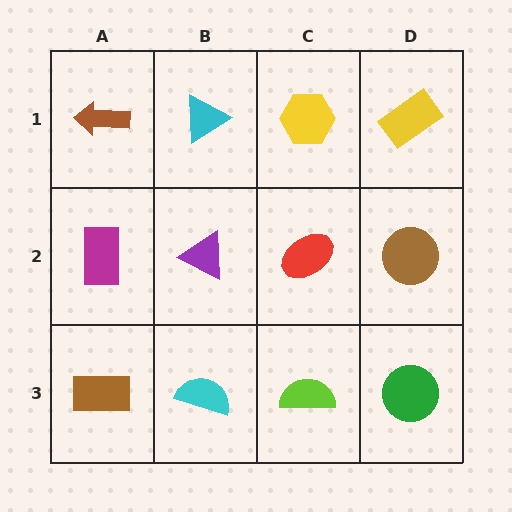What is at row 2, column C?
A red ellipse.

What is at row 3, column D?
A green circle.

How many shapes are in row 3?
4 shapes.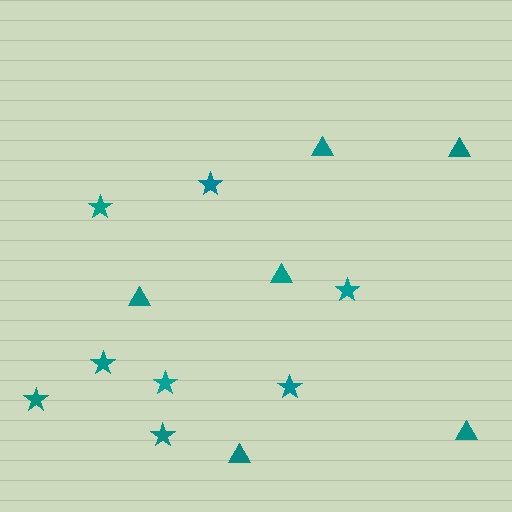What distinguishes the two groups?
There are 2 groups: one group of stars (8) and one group of triangles (6).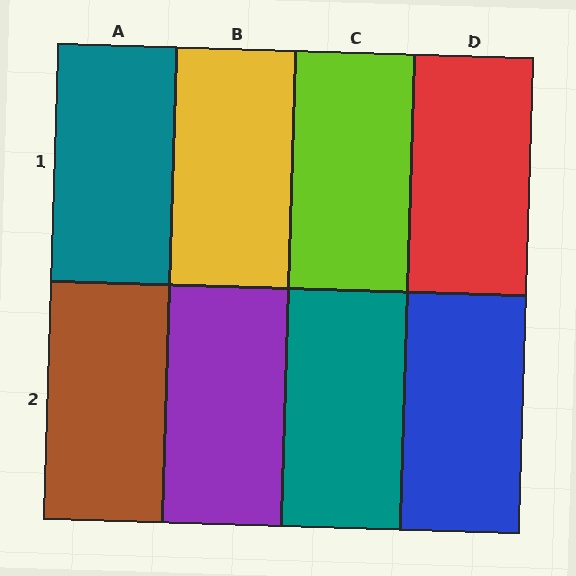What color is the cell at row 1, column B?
Yellow.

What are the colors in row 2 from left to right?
Brown, purple, teal, blue.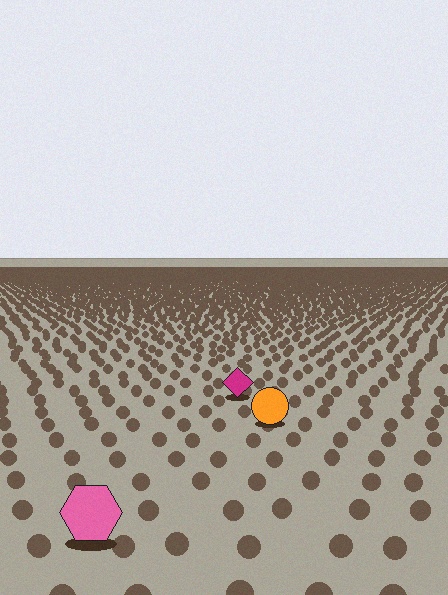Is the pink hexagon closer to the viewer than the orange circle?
Yes. The pink hexagon is closer — you can tell from the texture gradient: the ground texture is coarser near it.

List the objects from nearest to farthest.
From nearest to farthest: the pink hexagon, the orange circle, the magenta diamond.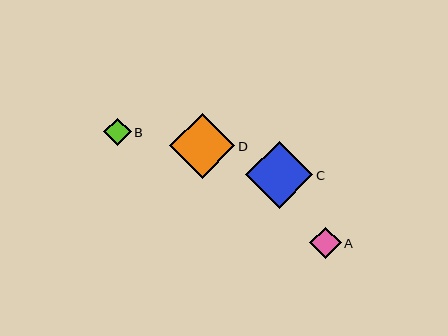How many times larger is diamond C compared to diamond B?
Diamond C is approximately 2.4 times the size of diamond B.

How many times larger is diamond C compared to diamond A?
Diamond C is approximately 2.1 times the size of diamond A.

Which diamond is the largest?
Diamond C is the largest with a size of approximately 67 pixels.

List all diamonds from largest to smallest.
From largest to smallest: C, D, A, B.